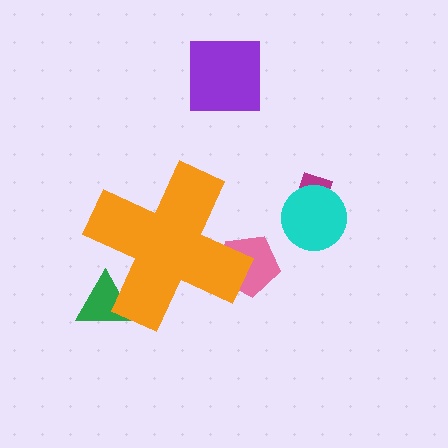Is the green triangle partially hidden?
Yes, the green triangle is partially hidden behind the orange cross.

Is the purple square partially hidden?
No, the purple square is fully visible.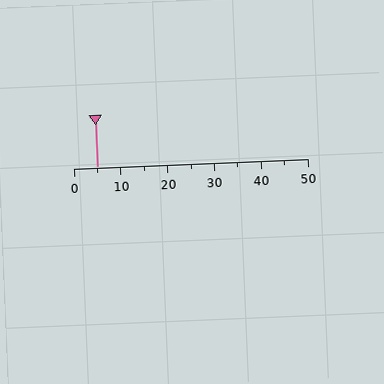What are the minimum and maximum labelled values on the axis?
The axis runs from 0 to 50.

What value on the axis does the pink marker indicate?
The marker indicates approximately 5.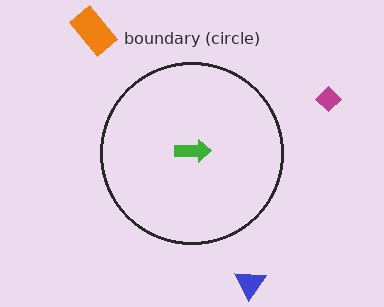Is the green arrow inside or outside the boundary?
Inside.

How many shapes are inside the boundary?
1 inside, 3 outside.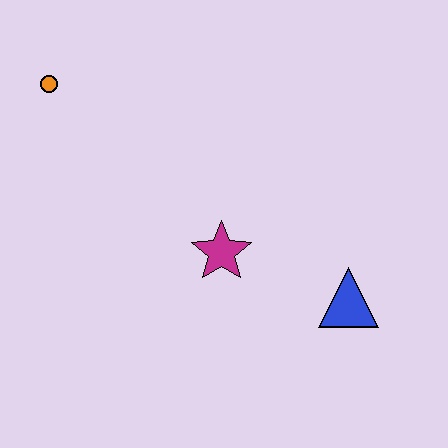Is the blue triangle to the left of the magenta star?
No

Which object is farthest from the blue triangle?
The orange circle is farthest from the blue triangle.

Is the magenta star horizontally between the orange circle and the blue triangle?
Yes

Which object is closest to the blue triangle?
The magenta star is closest to the blue triangle.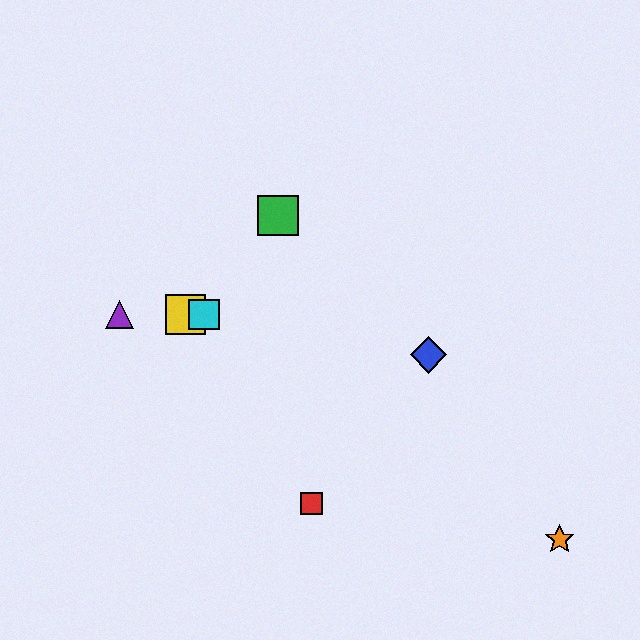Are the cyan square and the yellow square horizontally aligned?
Yes, both are at y≈315.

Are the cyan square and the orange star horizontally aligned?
No, the cyan square is at y≈315 and the orange star is at y≈539.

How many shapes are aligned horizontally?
3 shapes (the yellow square, the purple triangle, the cyan square) are aligned horizontally.